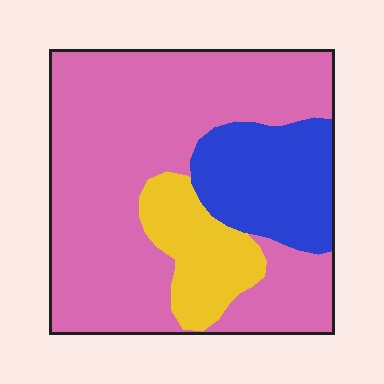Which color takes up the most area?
Pink, at roughly 65%.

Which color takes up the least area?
Yellow, at roughly 15%.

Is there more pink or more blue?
Pink.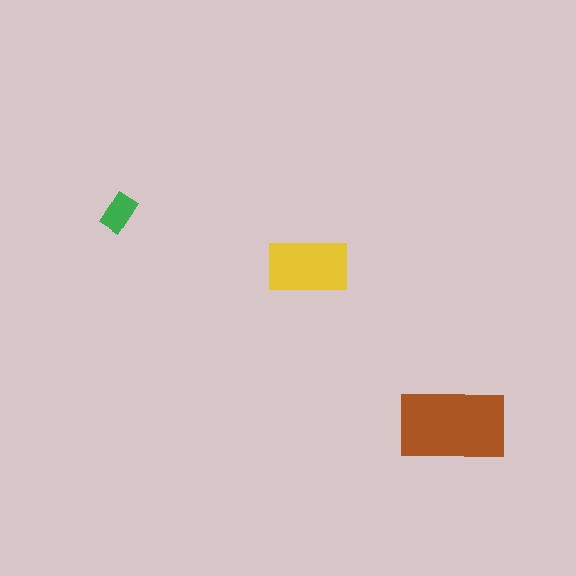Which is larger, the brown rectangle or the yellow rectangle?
The brown one.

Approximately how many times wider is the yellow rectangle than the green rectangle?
About 2 times wider.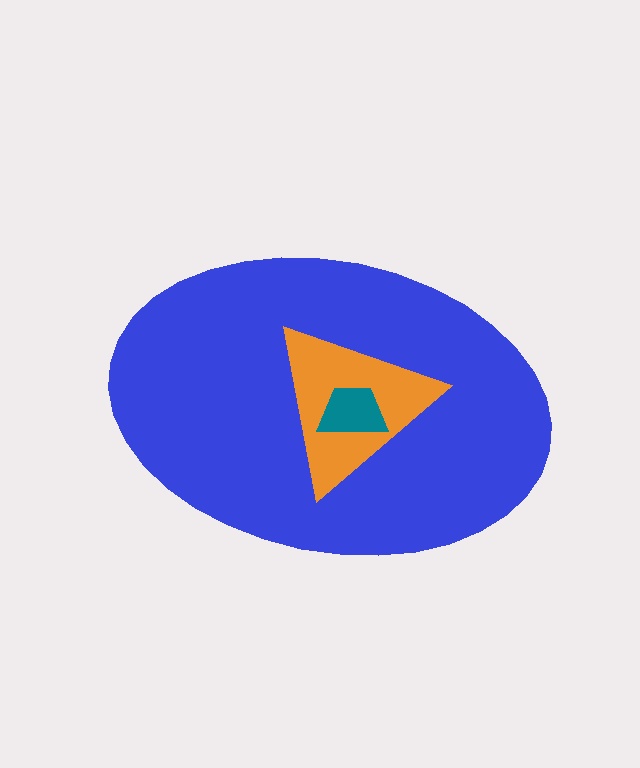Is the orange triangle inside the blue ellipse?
Yes.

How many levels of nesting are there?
3.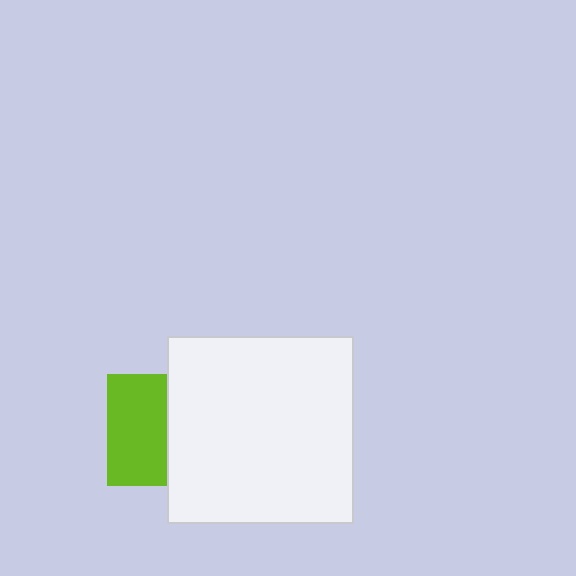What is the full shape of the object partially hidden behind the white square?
The partially hidden object is a lime square.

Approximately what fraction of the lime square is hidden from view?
Roughly 46% of the lime square is hidden behind the white square.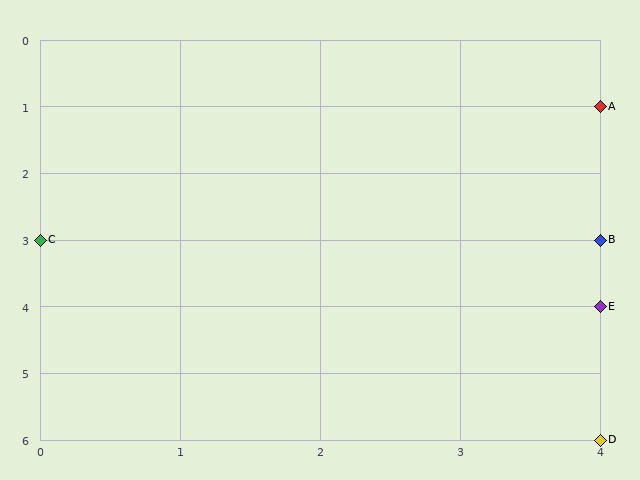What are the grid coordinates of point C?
Point C is at grid coordinates (0, 3).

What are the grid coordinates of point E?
Point E is at grid coordinates (4, 4).